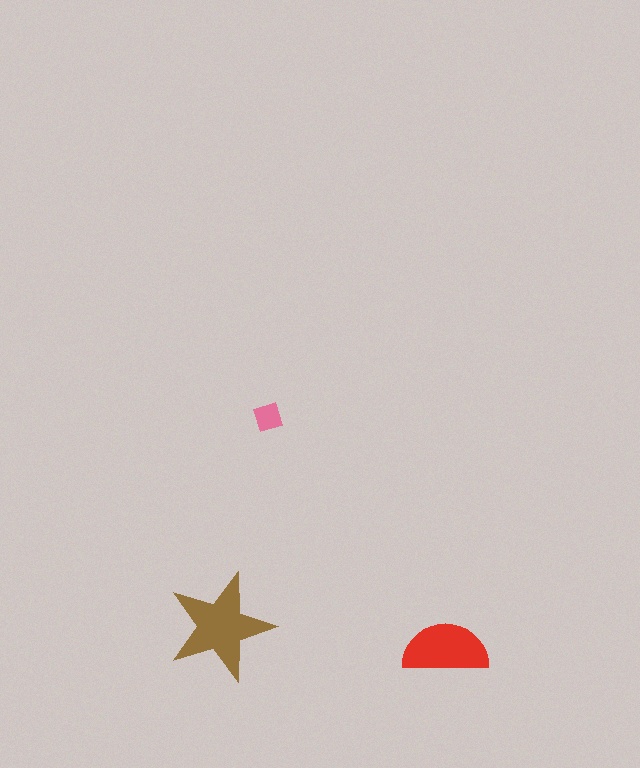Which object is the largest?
The brown star.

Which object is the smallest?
The pink diamond.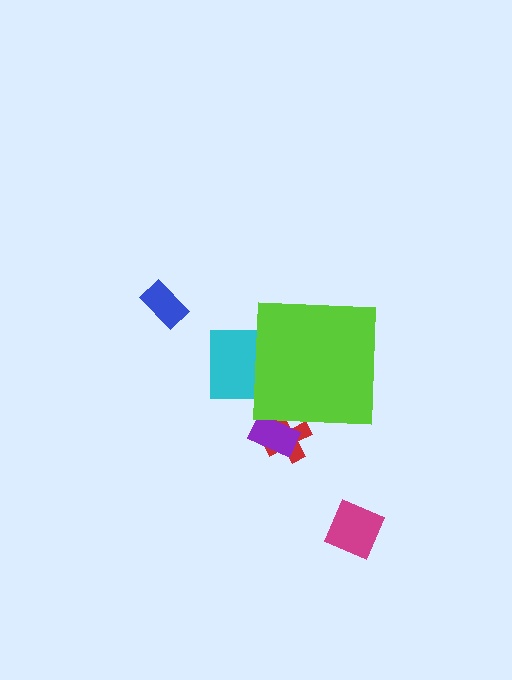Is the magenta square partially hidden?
No, the magenta square is fully visible.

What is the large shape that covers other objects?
A lime square.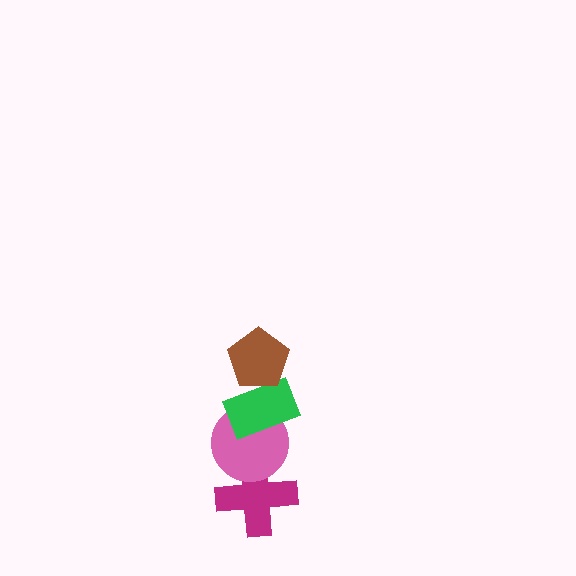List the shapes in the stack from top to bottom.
From top to bottom: the brown pentagon, the green rectangle, the pink circle, the magenta cross.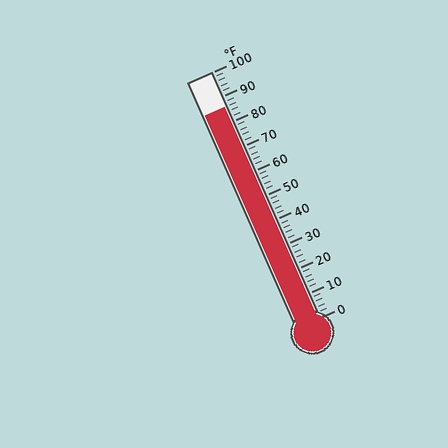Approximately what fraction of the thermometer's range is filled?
The thermometer is filled to approximately 85% of its range.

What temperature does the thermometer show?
The thermometer shows approximately 86°F.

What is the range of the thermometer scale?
The thermometer scale ranges from 0°F to 100°F.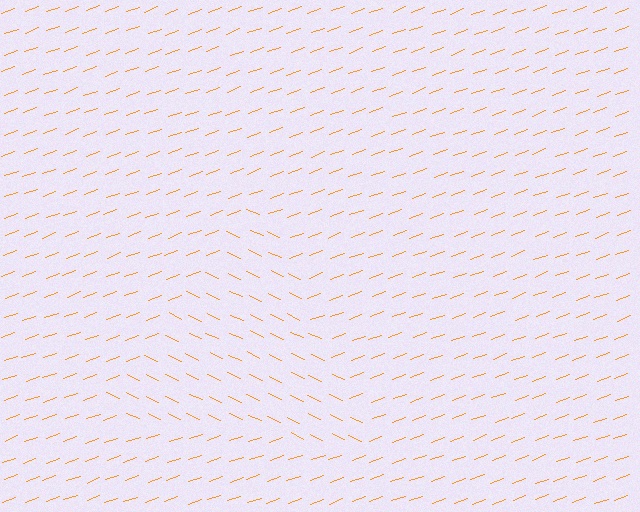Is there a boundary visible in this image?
Yes, there is a texture boundary formed by a change in line orientation.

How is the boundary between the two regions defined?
The boundary is defined purely by a change in line orientation (approximately 45 degrees difference). All lines are the same color and thickness.